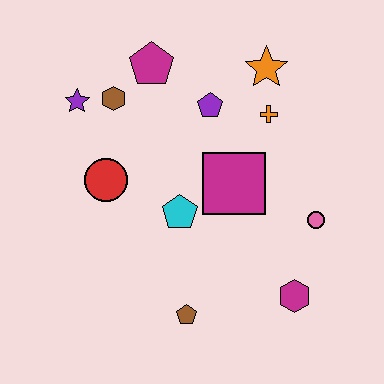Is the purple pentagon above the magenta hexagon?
Yes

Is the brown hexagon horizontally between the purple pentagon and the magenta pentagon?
No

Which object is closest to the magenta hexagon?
The pink circle is closest to the magenta hexagon.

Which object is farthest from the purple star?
The magenta hexagon is farthest from the purple star.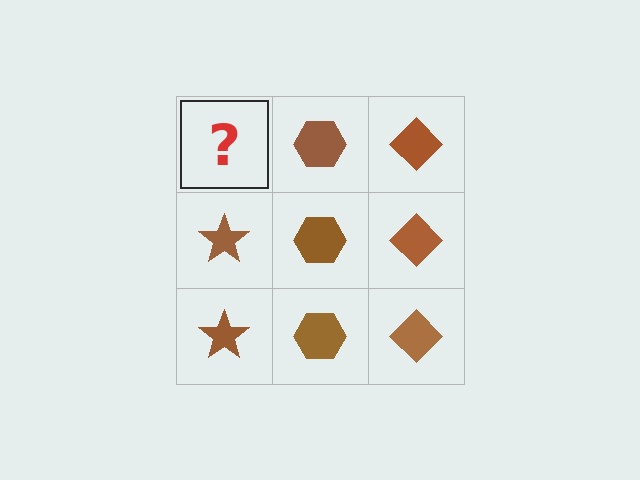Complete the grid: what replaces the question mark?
The question mark should be replaced with a brown star.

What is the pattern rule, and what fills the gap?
The rule is that each column has a consistent shape. The gap should be filled with a brown star.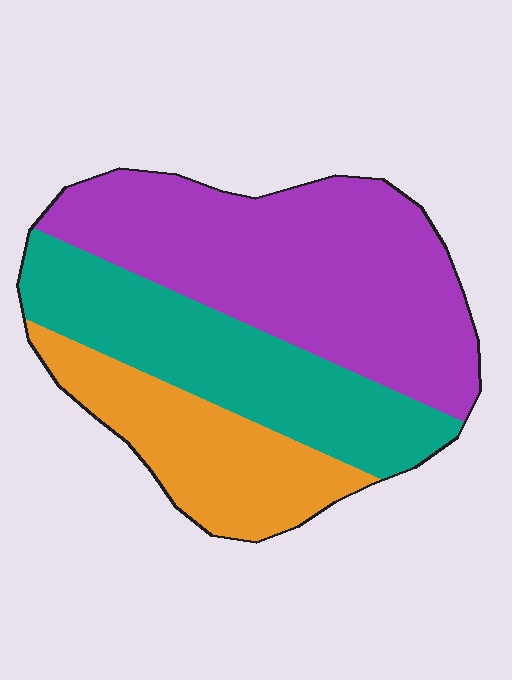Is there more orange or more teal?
Teal.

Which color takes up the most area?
Purple, at roughly 45%.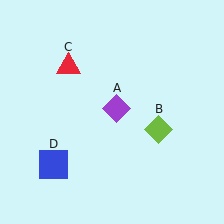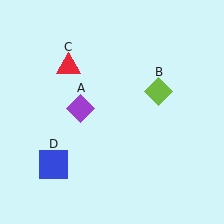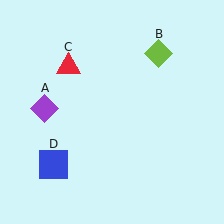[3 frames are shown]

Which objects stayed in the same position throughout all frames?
Red triangle (object C) and blue square (object D) remained stationary.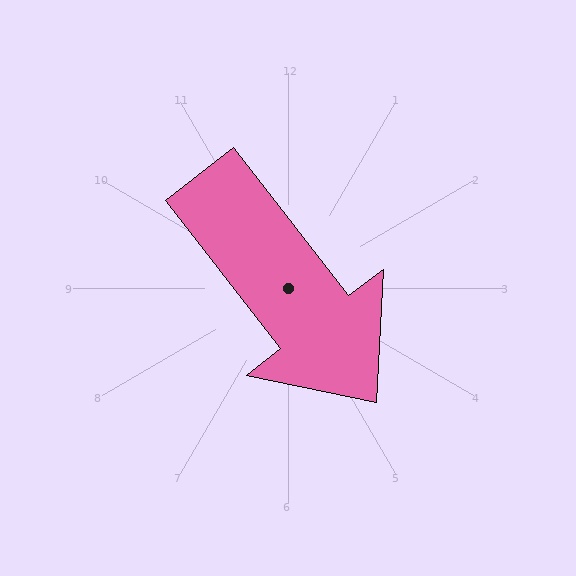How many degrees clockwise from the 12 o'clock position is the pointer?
Approximately 142 degrees.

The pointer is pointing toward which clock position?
Roughly 5 o'clock.